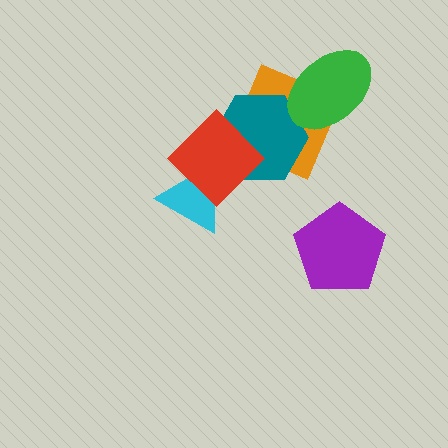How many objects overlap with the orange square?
3 objects overlap with the orange square.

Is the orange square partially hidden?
Yes, it is partially covered by another shape.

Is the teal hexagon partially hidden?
Yes, it is partially covered by another shape.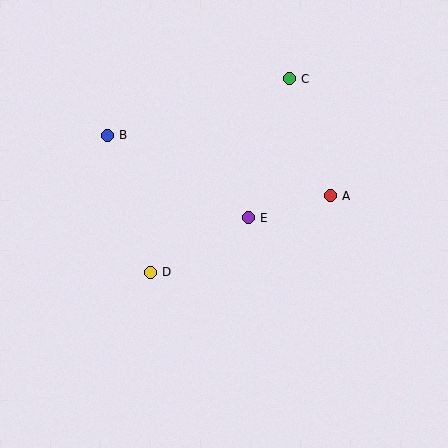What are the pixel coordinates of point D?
Point D is at (150, 272).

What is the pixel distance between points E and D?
The distance between E and D is 112 pixels.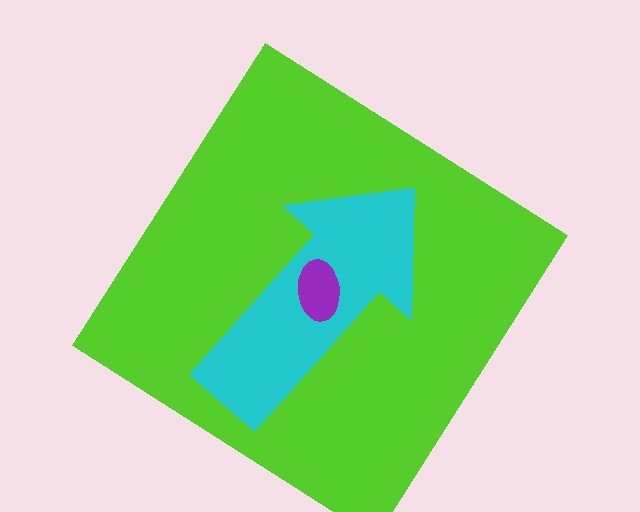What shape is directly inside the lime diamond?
The cyan arrow.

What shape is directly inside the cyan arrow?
The purple ellipse.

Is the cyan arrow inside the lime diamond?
Yes.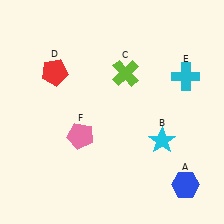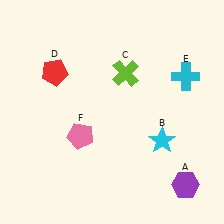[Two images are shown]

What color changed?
The hexagon (A) changed from blue in Image 1 to purple in Image 2.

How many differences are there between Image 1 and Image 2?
There is 1 difference between the two images.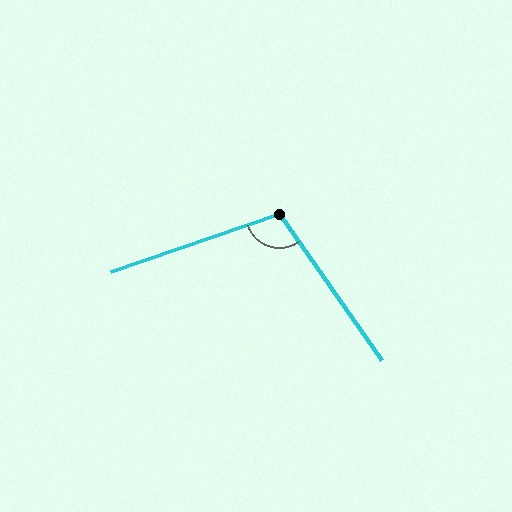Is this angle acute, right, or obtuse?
It is obtuse.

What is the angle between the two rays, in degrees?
Approximately 106 degrees.